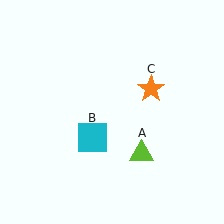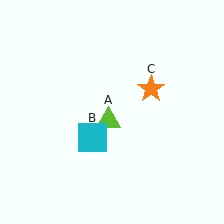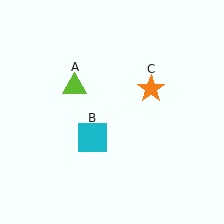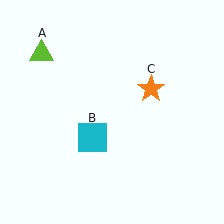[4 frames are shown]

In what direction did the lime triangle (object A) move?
The lime triangle (object A) moved up and to the left.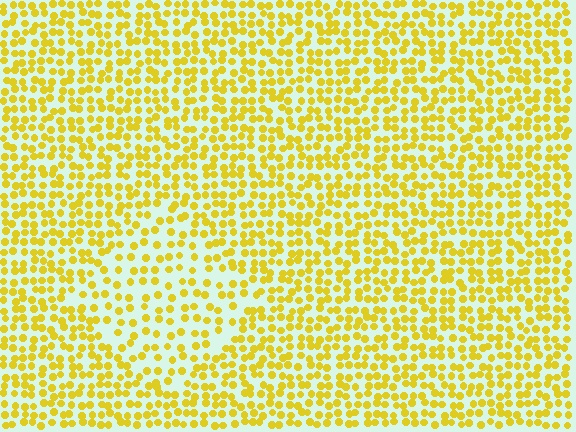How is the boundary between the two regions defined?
The boundary is defined by a change in element density (approximately 1.7x ratio). All elements are the same color, size, and shape.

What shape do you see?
I see a diamond.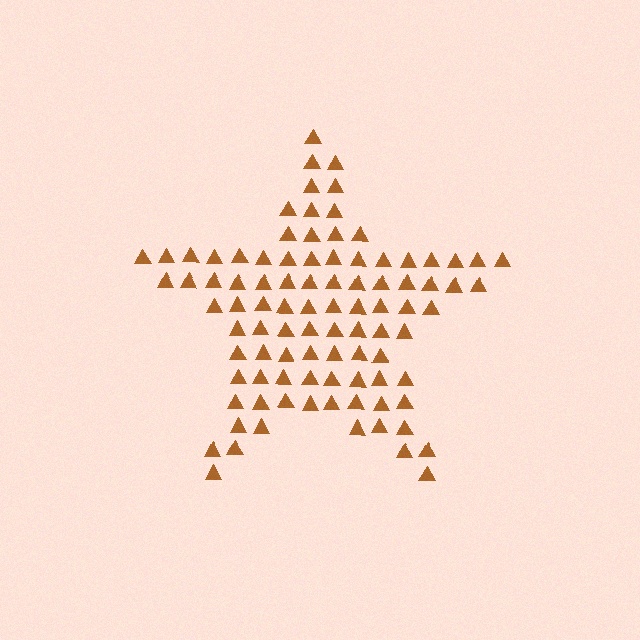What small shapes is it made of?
It is made of small triangles.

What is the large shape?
The large shape is a star.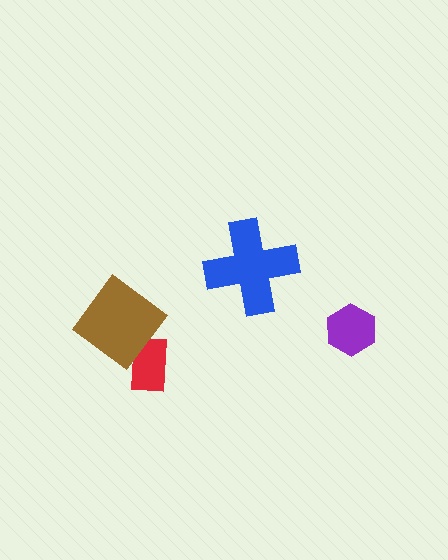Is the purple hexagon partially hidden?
No, no other shape covers it.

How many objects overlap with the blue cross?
0 objects overlap with the blue cross.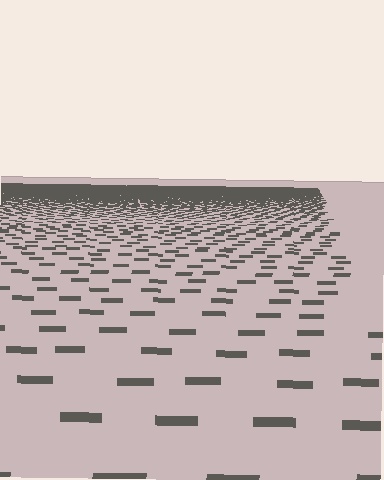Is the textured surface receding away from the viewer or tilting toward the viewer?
The surface is receding away from the viewer. Texture elements get smaller and denser toward the top.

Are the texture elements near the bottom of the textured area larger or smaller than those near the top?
Larger. Near the bottom, elements are closer to the viewer and appear at a bigger on-screen size.